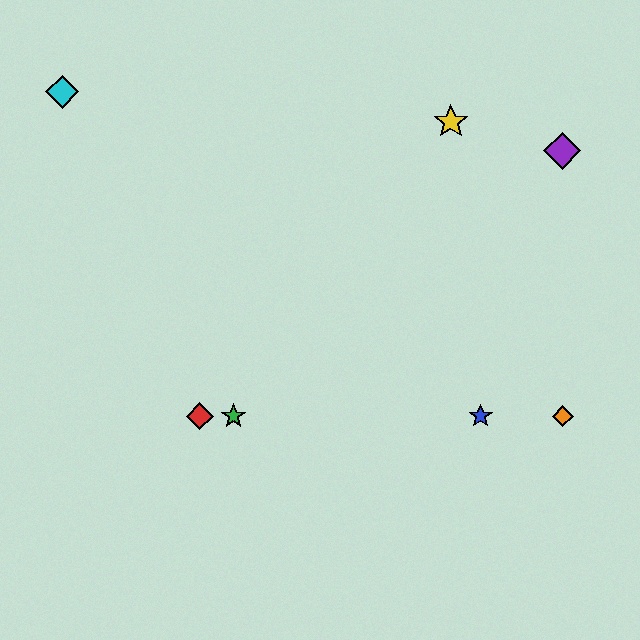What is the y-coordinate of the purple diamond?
The purple diamond is at y≈151.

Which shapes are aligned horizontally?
The red diamond, the blue star, the green star, the orange diamond are aligned horizontally.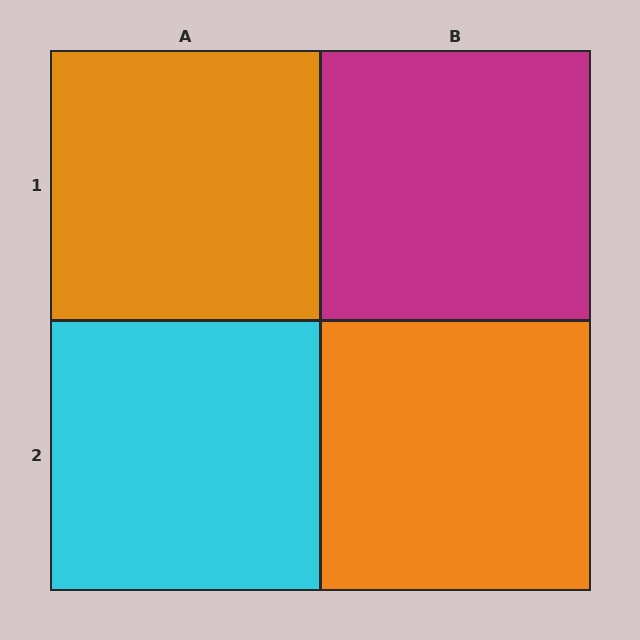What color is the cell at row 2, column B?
Orange.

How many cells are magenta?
1 cell is magenta.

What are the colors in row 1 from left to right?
Orange, magenta.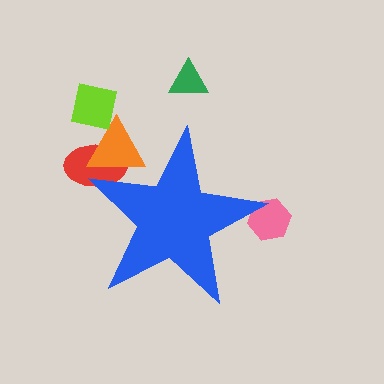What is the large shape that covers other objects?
A blue star.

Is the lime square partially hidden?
No, the lime square is fully visible.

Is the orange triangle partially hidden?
Yes, the orange triangle is partially hidden behind the blue star.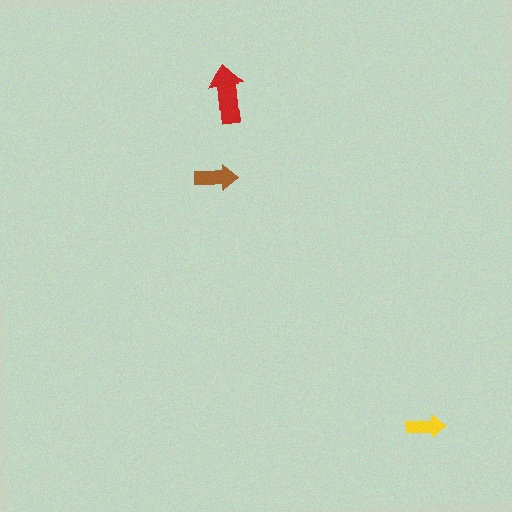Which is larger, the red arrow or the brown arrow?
The red one.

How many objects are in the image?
There are 3 objects in the image.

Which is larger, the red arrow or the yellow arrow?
The red one.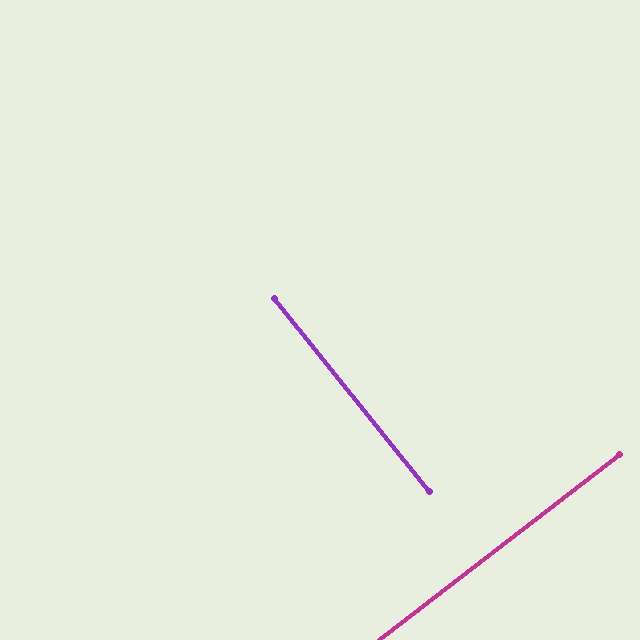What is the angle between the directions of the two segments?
Approximately 89 degrees.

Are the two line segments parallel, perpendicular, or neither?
Perpendicular — they meet at approximately 89°.